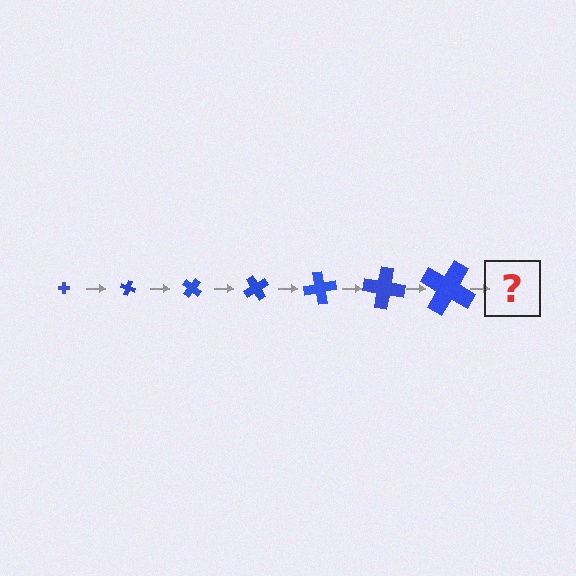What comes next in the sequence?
The next element should be a cross, larger than the previous one and rotated 140 degrees from the start.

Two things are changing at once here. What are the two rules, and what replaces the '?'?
The two rules are that the cross grows larger each step and it rotates 20 degrees each step. The '?' should be a cross, larger than the previous one and rotated 140 degrees from the start.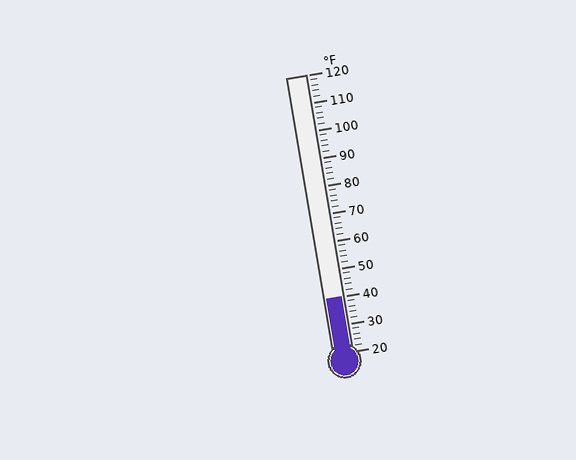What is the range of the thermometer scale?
The thermometer scale ranges from 20°F to 120°F.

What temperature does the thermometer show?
The thermometer shows approximately 40°F.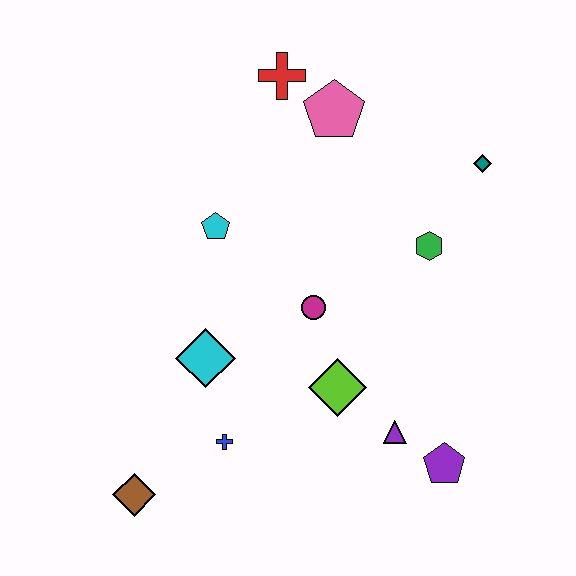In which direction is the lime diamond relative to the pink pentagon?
The lime diamond is below the pink pentagon.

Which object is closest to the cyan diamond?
The blue cross is closest to the cyan diamond.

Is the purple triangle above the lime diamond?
No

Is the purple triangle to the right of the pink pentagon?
Yes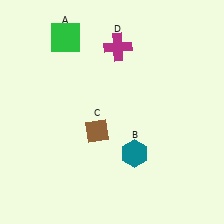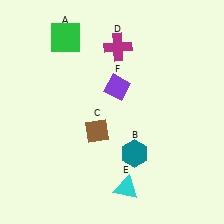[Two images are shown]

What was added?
A cyan triangle (E), a purple diamond (F) were added in Image 2.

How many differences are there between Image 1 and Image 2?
There are 2 differences between the two images.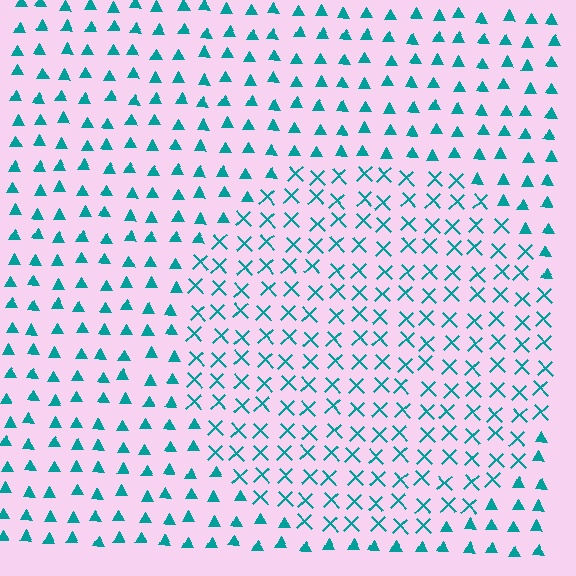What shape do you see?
I see a circle.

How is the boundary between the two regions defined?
The boundary is defined by a change in element shape: X marks inside vs. triangles outside. All elements share the same color and spacing.